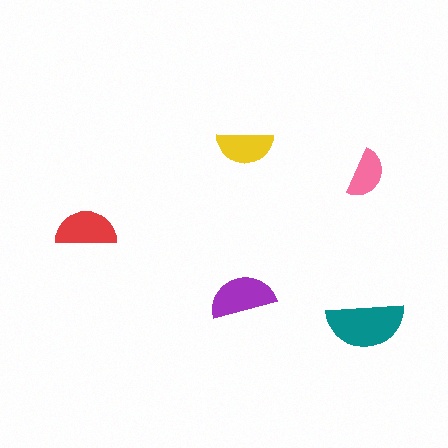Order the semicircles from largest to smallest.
the teal one, the purple one, the red one, the yellow one, the pink one.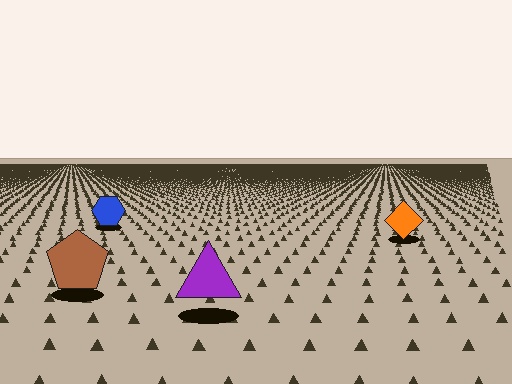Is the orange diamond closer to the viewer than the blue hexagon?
Yes. The orange diamond is closer — you can tell from the texture gradient: the ground texture is coarser near it.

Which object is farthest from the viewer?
The blue hexagon is farthest from the viewer. It appears smaller and the ground texture around it is denser.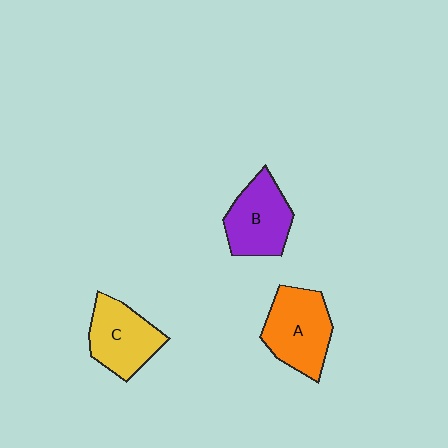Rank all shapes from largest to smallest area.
From largest to smallest: A (orange), B (purple), C (yellow).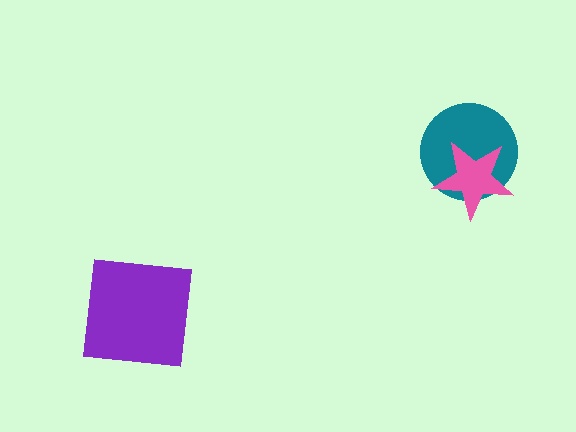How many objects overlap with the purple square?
0 objects overlap with the purple square.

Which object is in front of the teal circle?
The pink star is in front of the teal circle.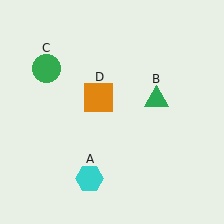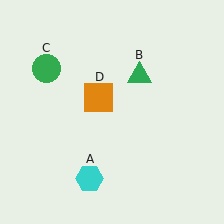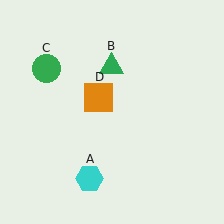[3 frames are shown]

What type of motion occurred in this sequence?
The green triangle (object B) rotated counterclockwise around the center of the scene.